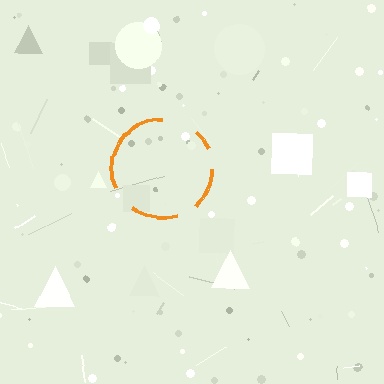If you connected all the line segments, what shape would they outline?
They would outline a circle.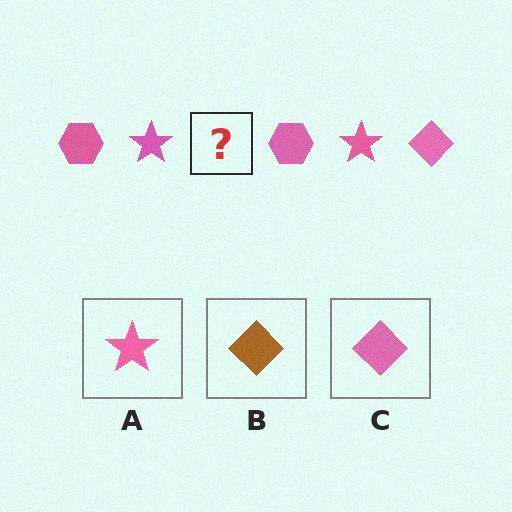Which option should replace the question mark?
Option C.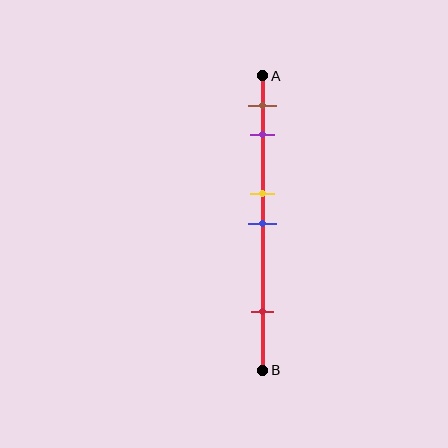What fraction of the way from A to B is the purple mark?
The purple mark is approximately 20% (0.2) of the way from A to B.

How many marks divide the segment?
There are 5 marks dividing the segment.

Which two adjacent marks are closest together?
The yellow and blue marks are the closest adjacent pair.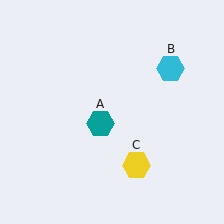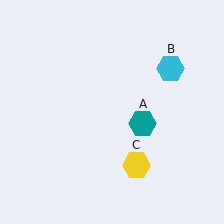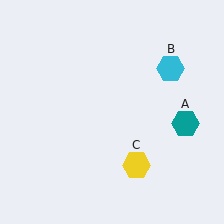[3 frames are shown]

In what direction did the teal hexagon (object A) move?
The teal hexagon (object A) moved right.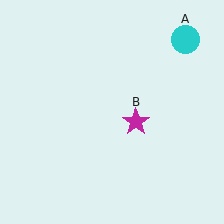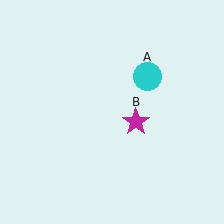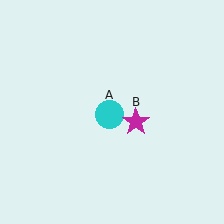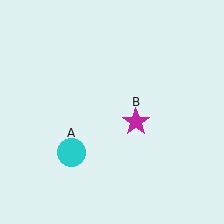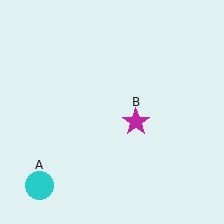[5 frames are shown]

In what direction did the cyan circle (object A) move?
The cyan circle (object A) moved down and to the left.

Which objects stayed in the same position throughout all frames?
Magenta star (object B) remained stationary.